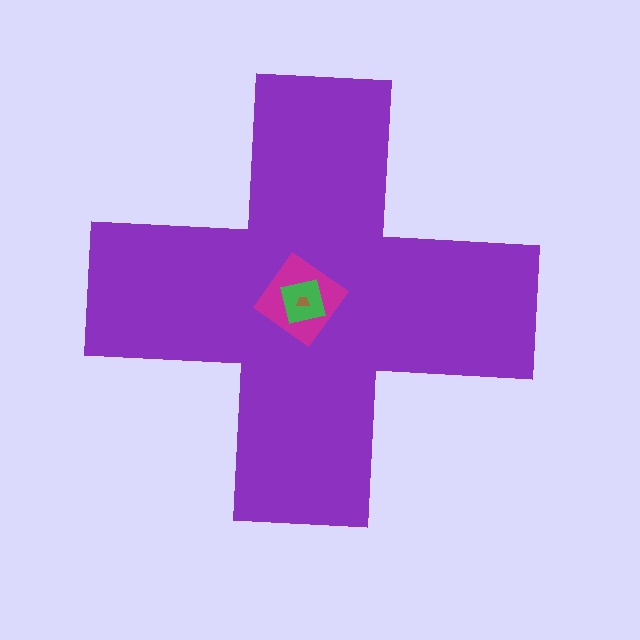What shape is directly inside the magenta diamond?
The green square.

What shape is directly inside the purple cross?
The magenta diamond.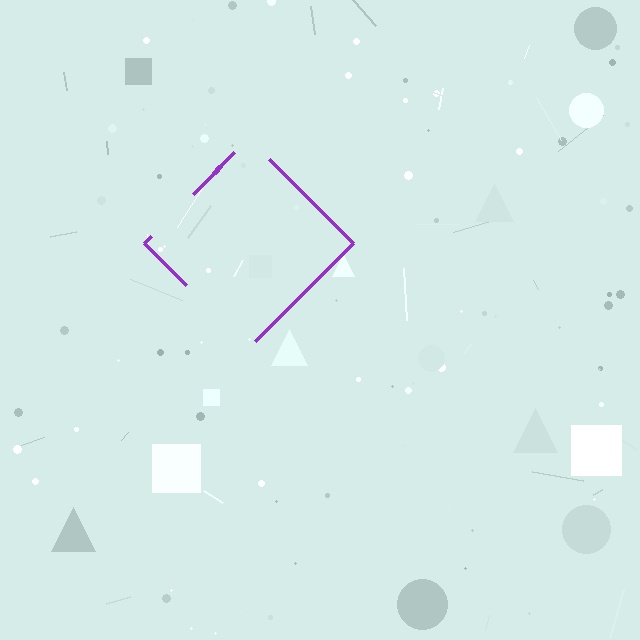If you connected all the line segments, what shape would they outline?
They would outline a diamond.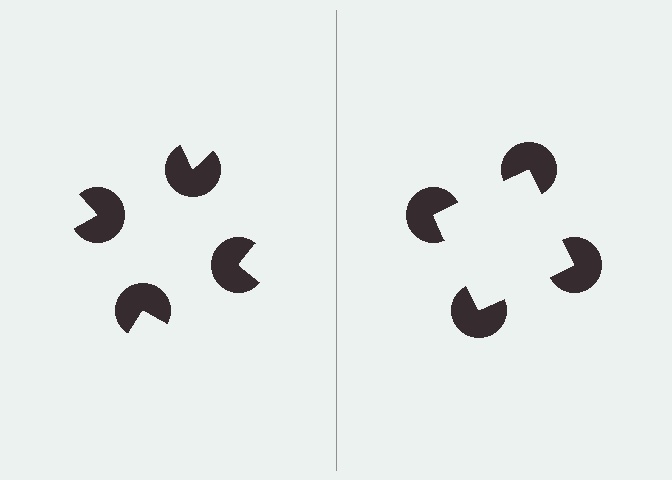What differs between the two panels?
The pac-man discs are positioned identically on both sides; only the wedge orientations differ. On the right they align to a square; on the left they are misaligned.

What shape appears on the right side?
An illusory square.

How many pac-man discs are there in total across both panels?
8 — 4 on each side.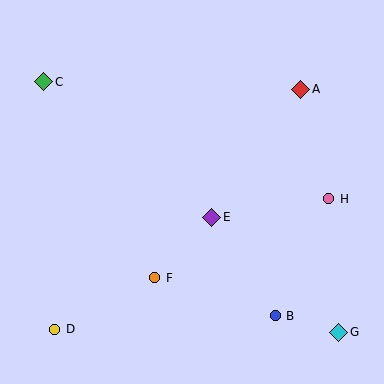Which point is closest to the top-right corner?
Point A is closest to the top-right corner.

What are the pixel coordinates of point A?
Point A is at (301, 89).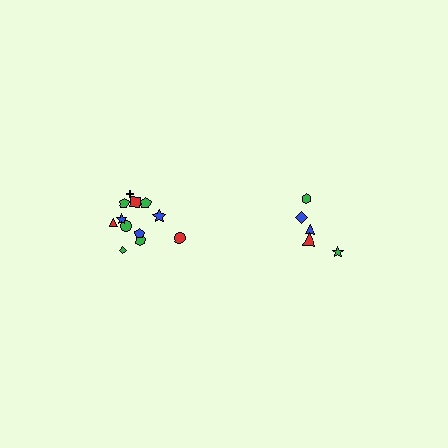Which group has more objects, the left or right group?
The left group.